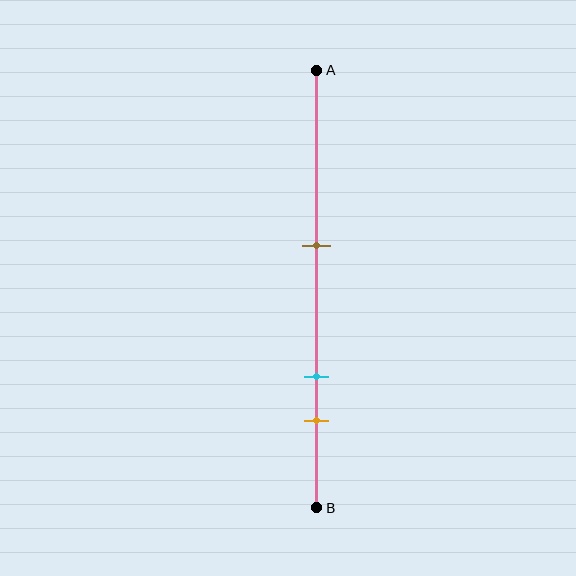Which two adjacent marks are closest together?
The cyan and orange marks are the closest adjacent pair.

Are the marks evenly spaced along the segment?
No, the marks are not evenly spaced.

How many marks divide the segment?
There are 3 marks dividing the segment.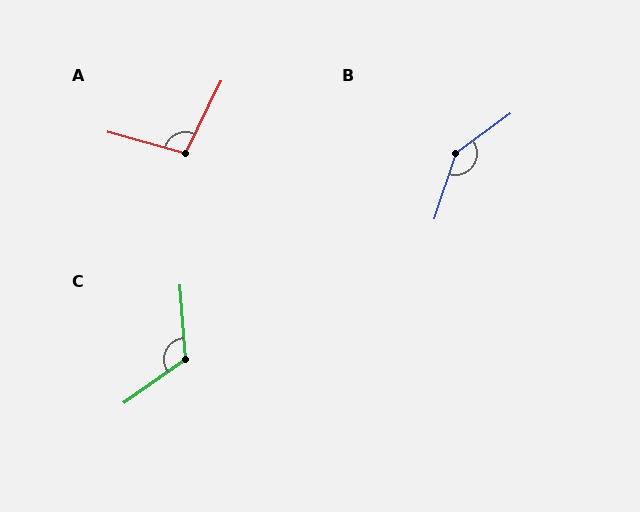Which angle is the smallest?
A, at approximately 101 degrees.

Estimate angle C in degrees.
Approximately 121 degrees.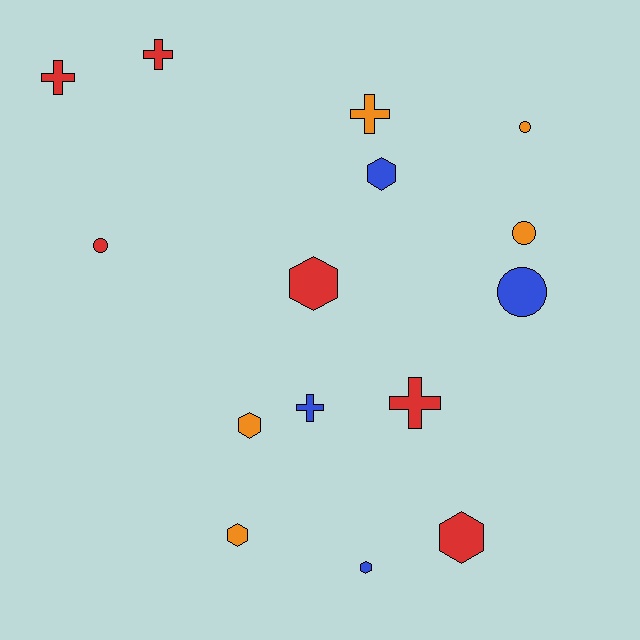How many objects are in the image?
There are 15 objects.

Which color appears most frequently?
Red, with 6 objects.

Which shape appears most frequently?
Hexagon, with 6 objects.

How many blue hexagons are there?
There are 2 blue hexagons.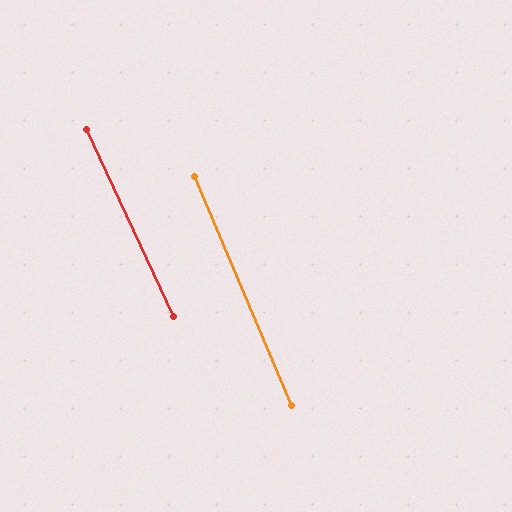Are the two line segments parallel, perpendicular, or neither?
Parallel — their directions differ by only 1.8°.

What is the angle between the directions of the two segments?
Approximately 2 degrees.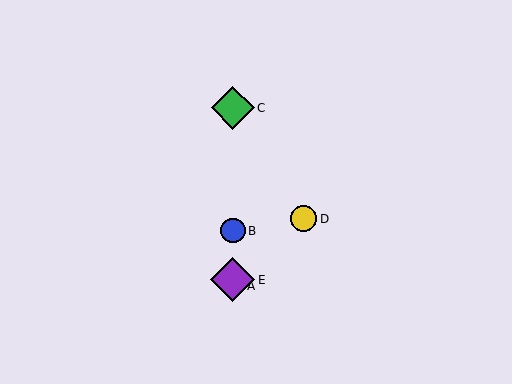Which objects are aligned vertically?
Objects A, B, C, E are aligned vertically.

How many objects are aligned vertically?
4 objects (A, B, C, E) are aligned vertically.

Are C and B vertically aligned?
Yes, both are at x≈233.